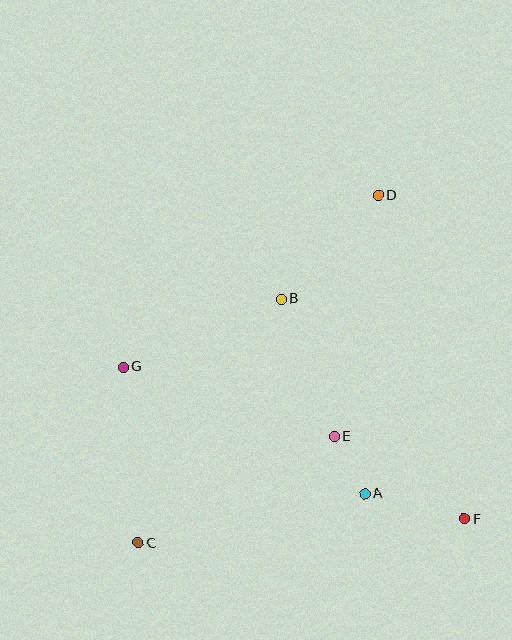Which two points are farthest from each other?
Points C and D are farthest from each other.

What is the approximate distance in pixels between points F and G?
The distance between F and G is approximately 373 pixels.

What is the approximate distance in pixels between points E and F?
The distance between E and F is approximately 154 pixels.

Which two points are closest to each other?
Points A and E are closest to each other.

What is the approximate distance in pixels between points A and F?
The distance between A and F is approximately 103 pixels.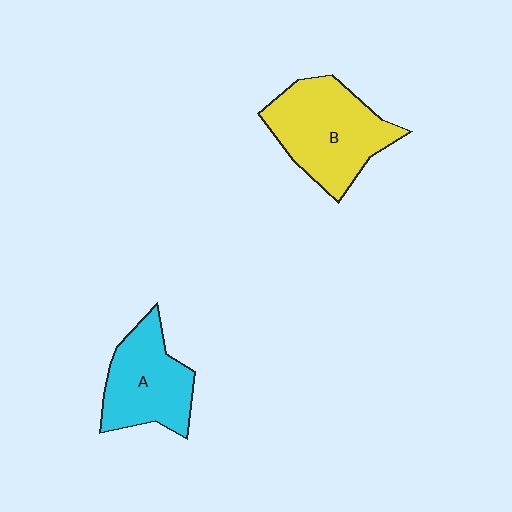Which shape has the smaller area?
Shape A (cyan).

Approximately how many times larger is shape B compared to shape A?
Approximately 1.3 times.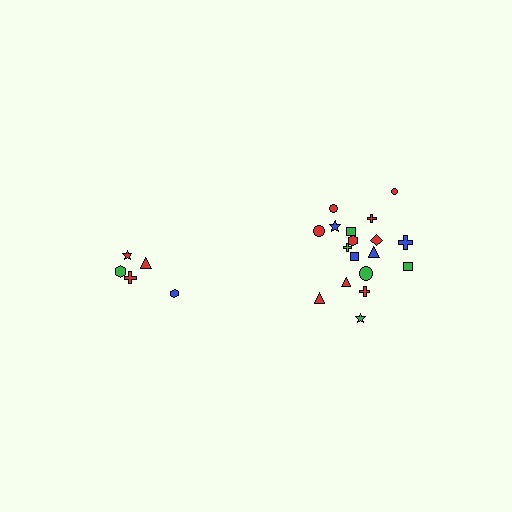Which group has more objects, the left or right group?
The right group.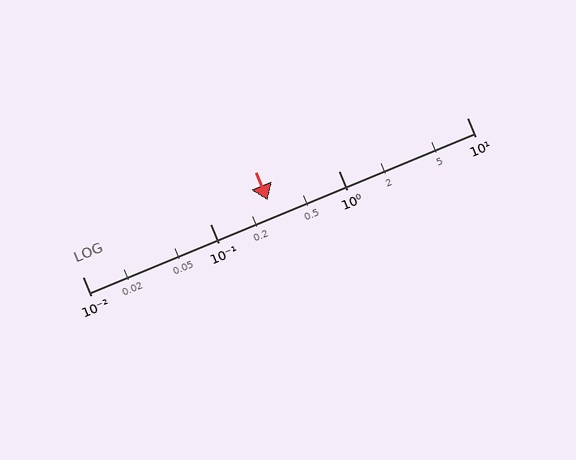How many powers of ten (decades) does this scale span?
The scale spans 3 decades, from 0.01 to 10.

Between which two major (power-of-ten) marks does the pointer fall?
The pointer is between 0.1 and 1.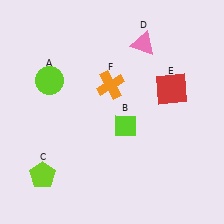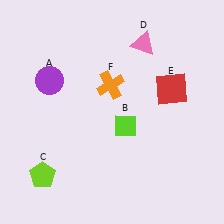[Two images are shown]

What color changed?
The circle (A) changed from lime in Image 1 to purple in Image 2.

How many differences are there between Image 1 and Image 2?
There is 1 difference between the two images.